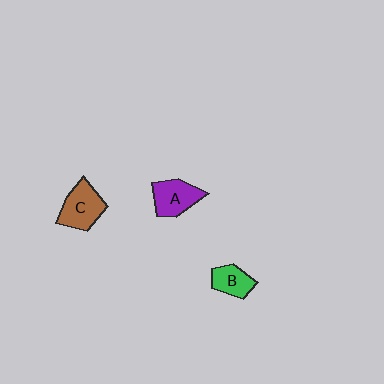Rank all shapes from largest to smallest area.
From largest to smallest: C (brown), A (purple), B (green).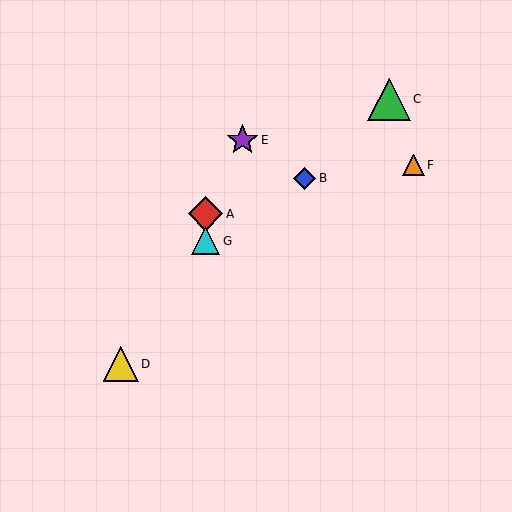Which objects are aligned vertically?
Objects A, G are aligned vertically.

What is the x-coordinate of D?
Object D is at x≈121.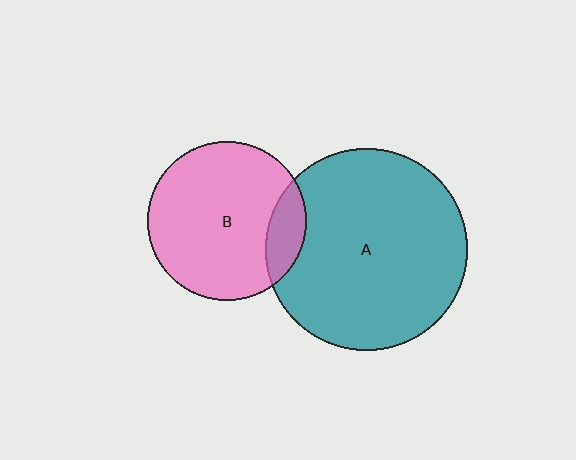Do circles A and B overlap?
Yes.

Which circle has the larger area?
Circle A (teal).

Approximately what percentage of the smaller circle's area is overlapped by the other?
Approximately 15%.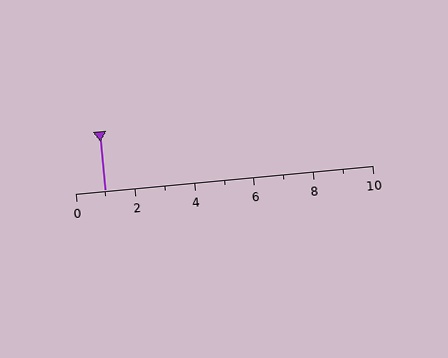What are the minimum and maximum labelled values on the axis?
The axis runs from 0 to 10.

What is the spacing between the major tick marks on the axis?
The major ticks are spaced 2 apart.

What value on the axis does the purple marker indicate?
The marker indicates approximately 1.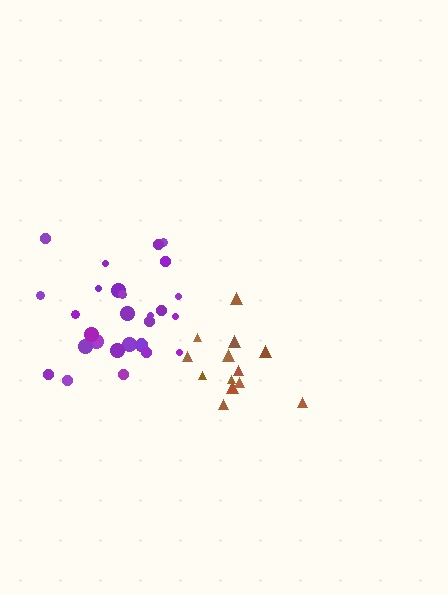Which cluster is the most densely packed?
Brown.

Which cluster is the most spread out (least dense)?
Purple.